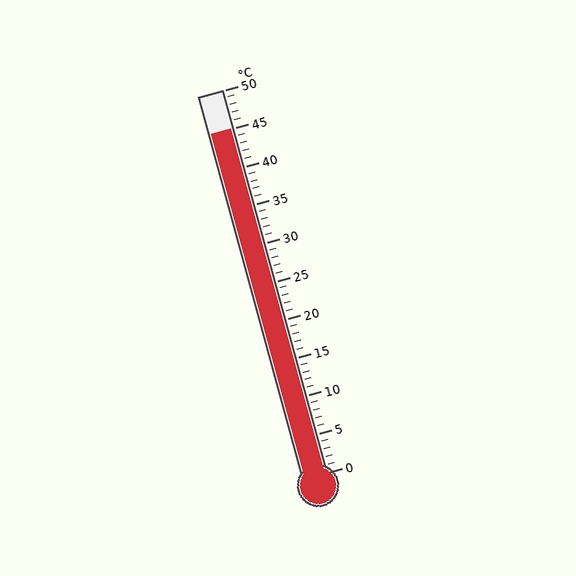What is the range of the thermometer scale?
The thermometer scale ranges from 0°C to 50°C.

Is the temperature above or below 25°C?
The temperature is above 25°C.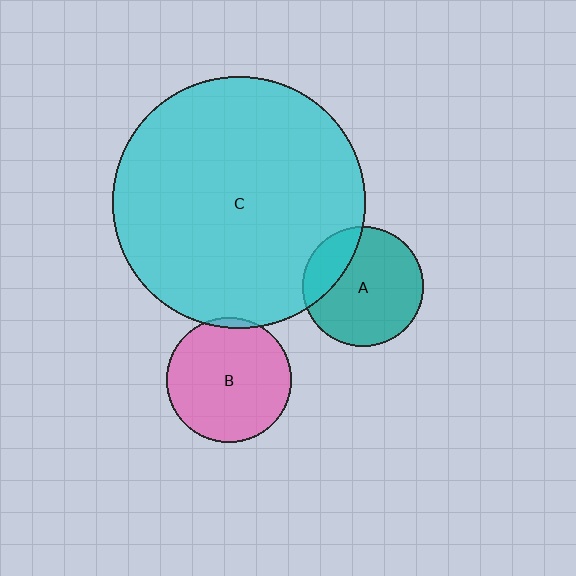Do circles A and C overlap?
Yes.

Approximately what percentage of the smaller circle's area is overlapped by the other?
Approximately 20%.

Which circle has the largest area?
Circle C (cyan).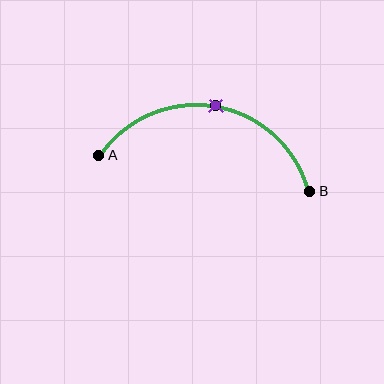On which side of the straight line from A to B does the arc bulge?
The arc bulges above the straight line connecting A and B.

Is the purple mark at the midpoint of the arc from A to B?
Yes. The purple mark lies on the arc at equal arc-length from both A and B — it is the arc midpoint.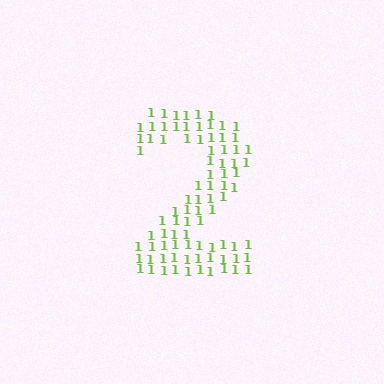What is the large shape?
The large shape is the digit 2.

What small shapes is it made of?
It is made of small digit 1's.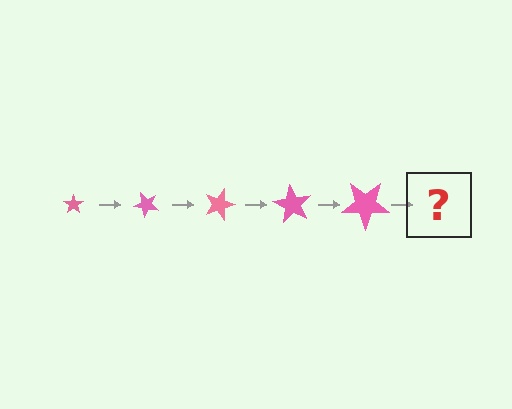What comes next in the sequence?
The next element should be a star, larger than the previous one and rotated 225 degrees from the start.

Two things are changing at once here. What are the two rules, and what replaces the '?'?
The two rules are that the star grows larger each step and it rotates 45 degrees each step. The '?' should be a star, larger than the previous one and rotated 225 degrees from the start.